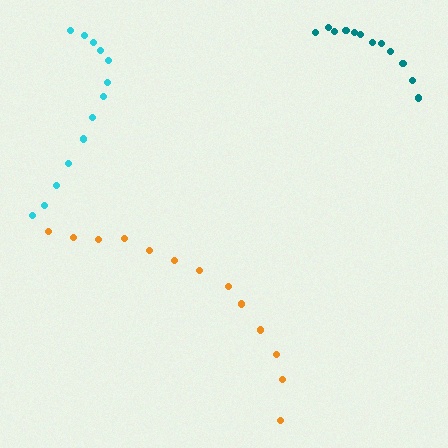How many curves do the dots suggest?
There are 3 distinct paths.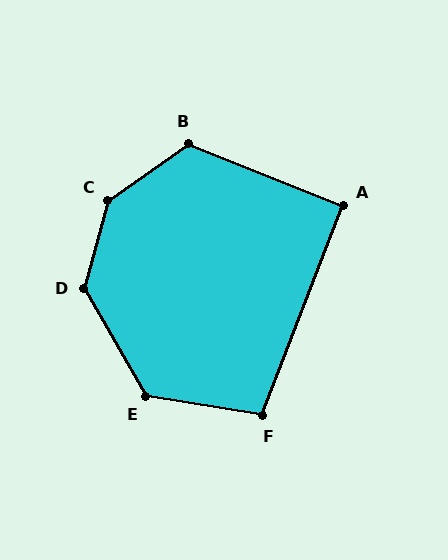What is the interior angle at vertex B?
Approximately 123 degrees (obtuse).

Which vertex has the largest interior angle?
C, at approximately 141 degrees.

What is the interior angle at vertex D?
Approximately 135 degrees (obtuse).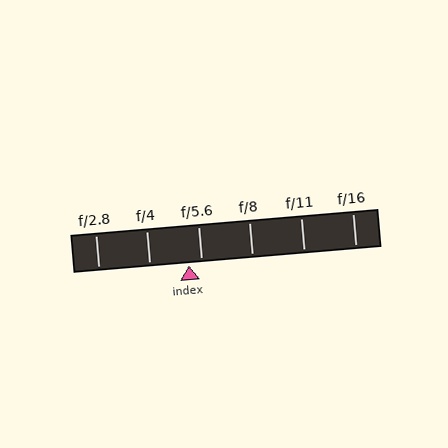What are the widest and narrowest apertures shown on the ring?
The widest aperture shown is f/2.8 and the narrowest is f/16.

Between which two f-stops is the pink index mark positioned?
The index mark is between f/4 and f/5.6.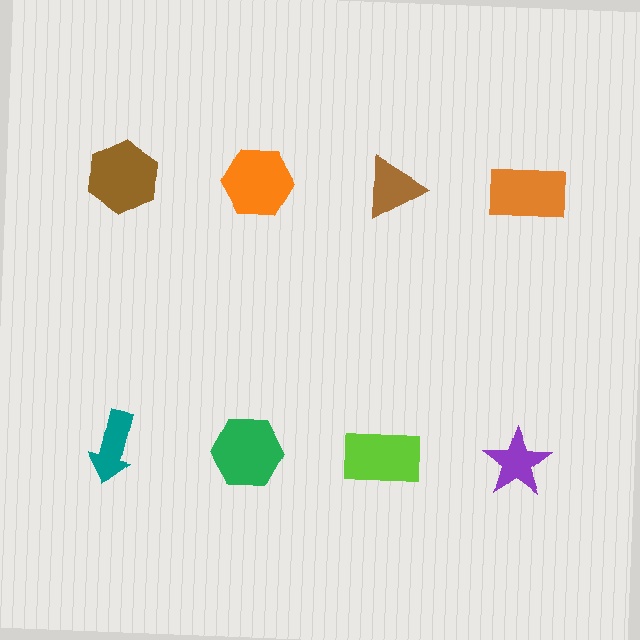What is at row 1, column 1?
A brown hexagon.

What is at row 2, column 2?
A green hexagon.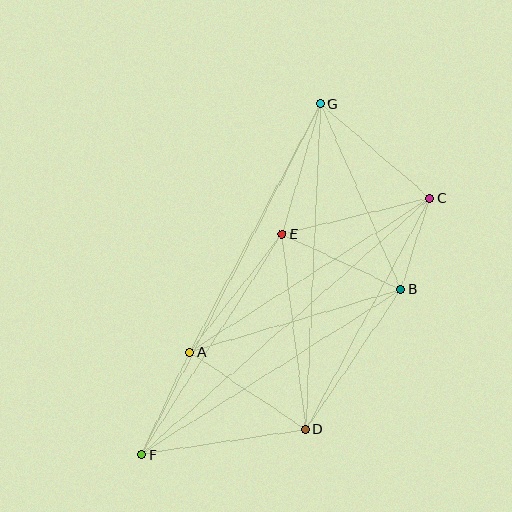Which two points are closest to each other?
Points B and C are closest to each other.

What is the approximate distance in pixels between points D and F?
The distance between D and F is approximately 166 pixels.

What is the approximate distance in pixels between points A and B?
The distance between A and B is approximately 220 pixels.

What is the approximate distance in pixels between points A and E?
The distance between A and E is approximately 150 pixels.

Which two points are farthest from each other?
Points F and G are farthest from each other.